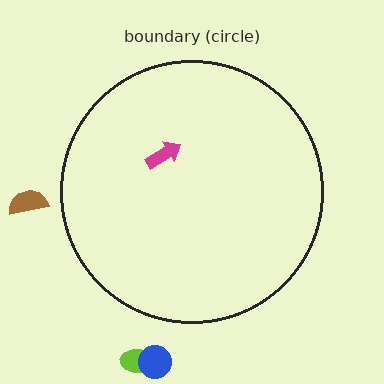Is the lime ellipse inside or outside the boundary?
Outside.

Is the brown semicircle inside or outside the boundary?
Outside.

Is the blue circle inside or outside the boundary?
Outside.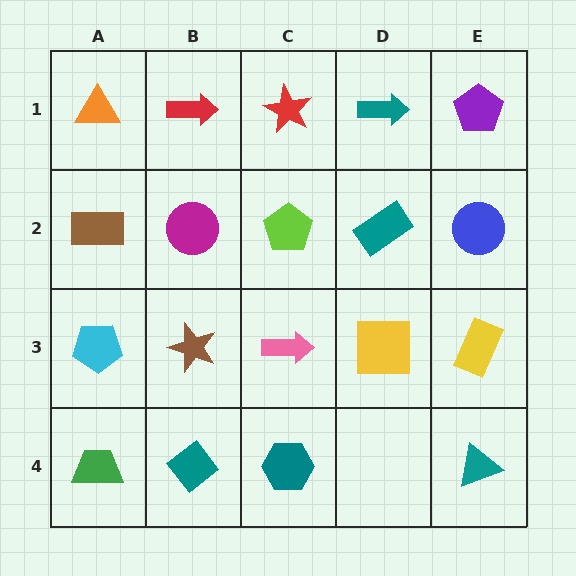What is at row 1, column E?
A purple pentagon.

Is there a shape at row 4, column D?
No, that cell is empty.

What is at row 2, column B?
A magenta circle.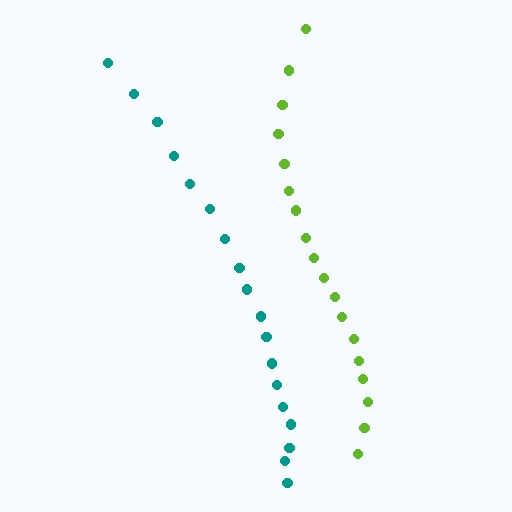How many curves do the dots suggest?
There are 2 distinct paths.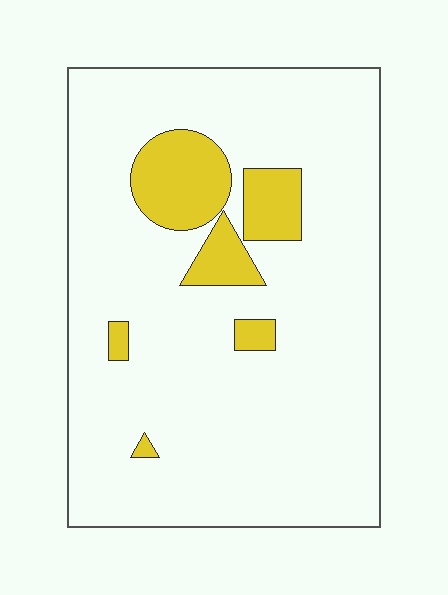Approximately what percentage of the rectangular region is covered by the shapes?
Approximately 15%.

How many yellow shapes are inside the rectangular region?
6.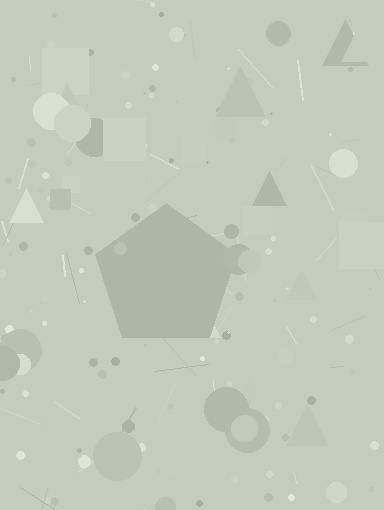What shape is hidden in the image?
A pentagon is hidden in the image.